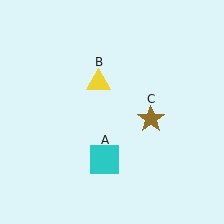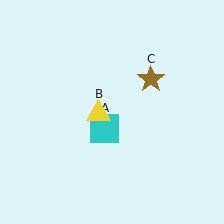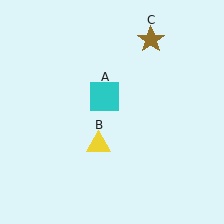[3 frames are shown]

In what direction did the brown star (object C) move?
The brown star (object C) moved up.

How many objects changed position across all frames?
3 objects changed position: cyan square (object A), yellow triangle (object B), brown star (object C).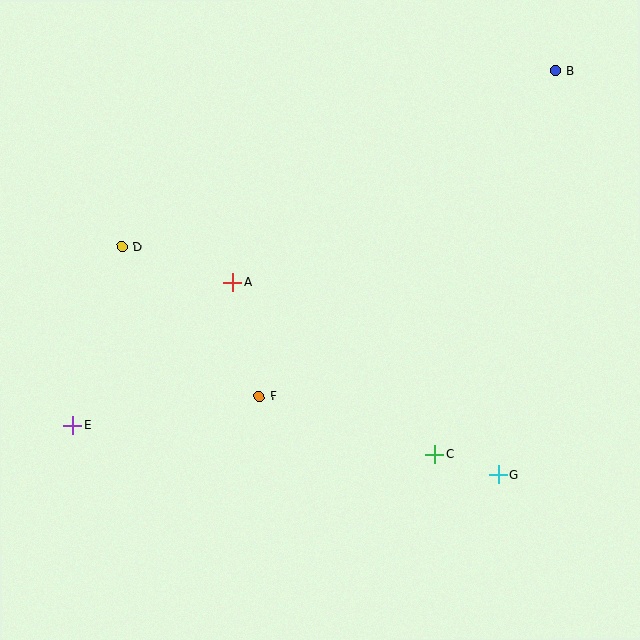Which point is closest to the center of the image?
Point A at (233, 282) is closest to the center.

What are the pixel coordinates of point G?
Point G is at (498, 474).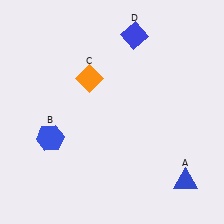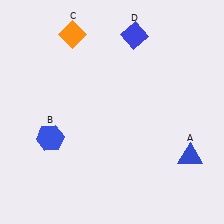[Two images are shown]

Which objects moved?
The objects that moved are: the blue triangle (A), the orange diamond (C).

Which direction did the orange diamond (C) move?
The orange diamond (C) moved up.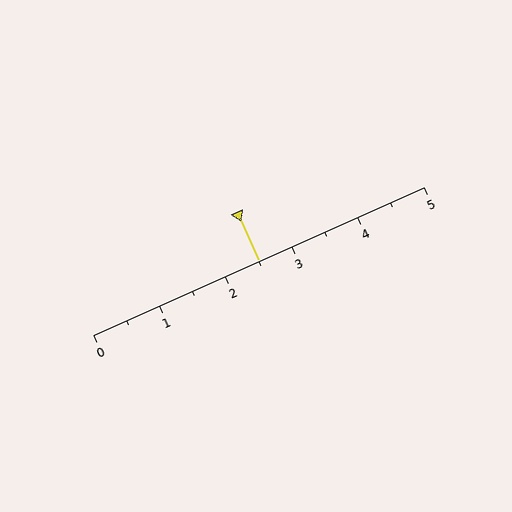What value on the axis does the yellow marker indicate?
The marker indicates approximately 2.5.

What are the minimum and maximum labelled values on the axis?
The axis runs from 0 to 5.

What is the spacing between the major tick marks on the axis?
The major ticks are spaced 1 apart.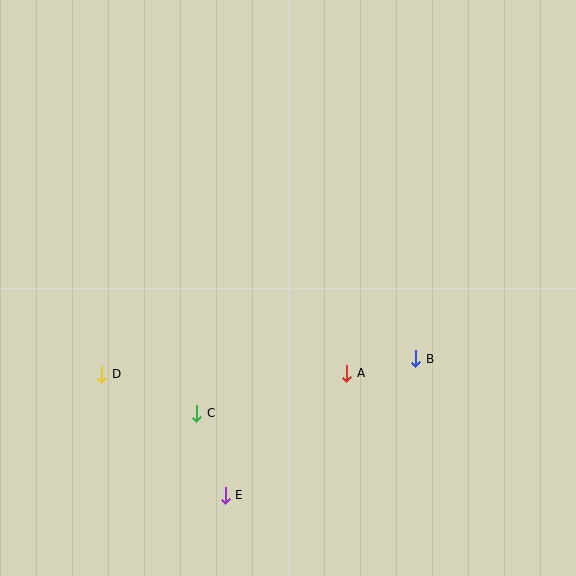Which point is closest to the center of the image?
Point A at (347, 373) is closest to the center.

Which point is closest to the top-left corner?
Point D is closest to the top-left corner.